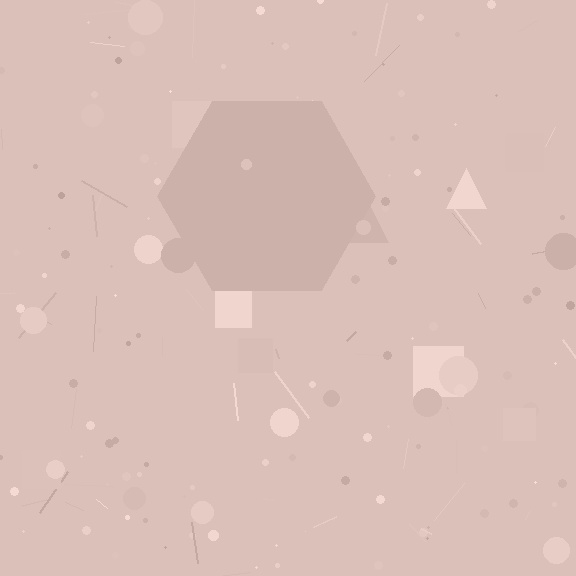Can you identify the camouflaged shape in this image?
The camouflaged shape is a hexagon.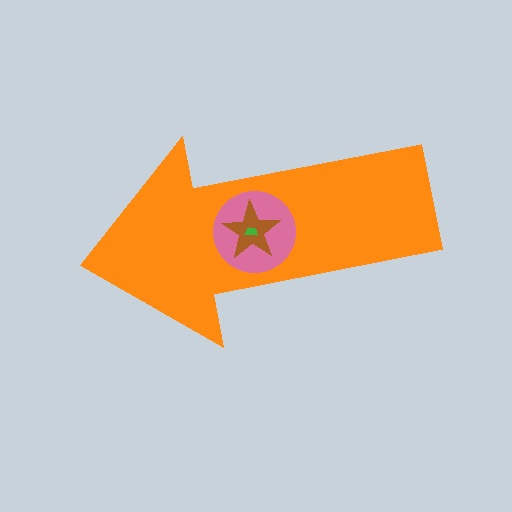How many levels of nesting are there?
4.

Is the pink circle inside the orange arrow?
Yes.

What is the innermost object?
The green trapezoid.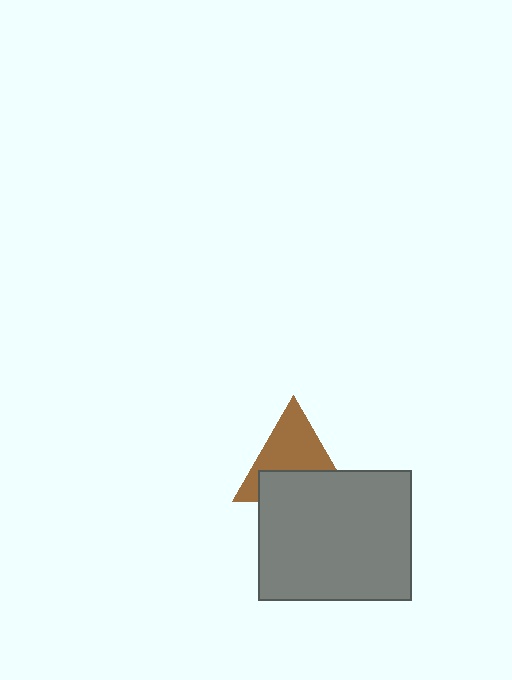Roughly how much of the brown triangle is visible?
About half of it is visible (roughly 57%).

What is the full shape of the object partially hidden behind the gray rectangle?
The partially hidden object is a brown triangle.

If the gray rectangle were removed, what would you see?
You would see the complete brown triangle.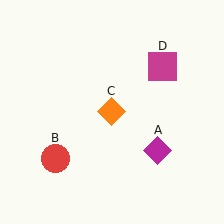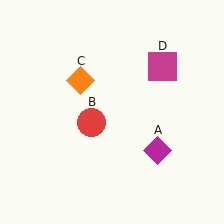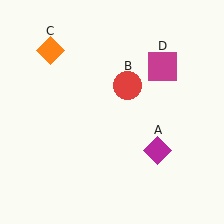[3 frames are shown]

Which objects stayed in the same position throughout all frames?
Magenta diamond (object A) and magenta square (object D) remained stationary.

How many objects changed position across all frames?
2 objects changed position: red circle (object B), orange diamond (object C).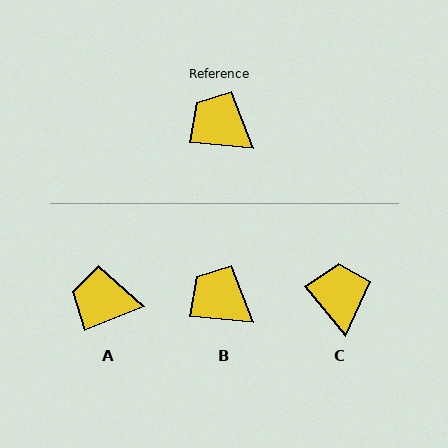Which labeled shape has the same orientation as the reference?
B.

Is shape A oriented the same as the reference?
No, it is off by about 27 degrees.